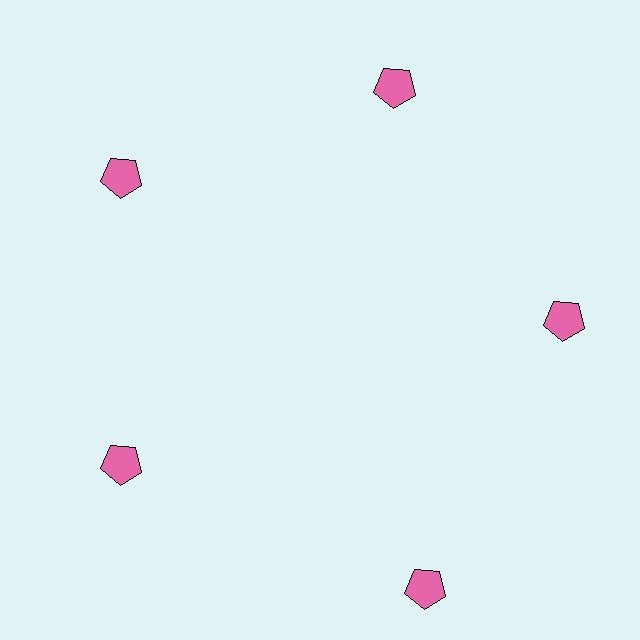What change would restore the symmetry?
The symmetry would be restored by moving it inward, back onto the ring so that all 5 pentagons sit at equal angles and equal distance from the center.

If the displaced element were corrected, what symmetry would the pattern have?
It would have 5-fold rotational symmetry — the pattern would map onto itself every 72 degrees.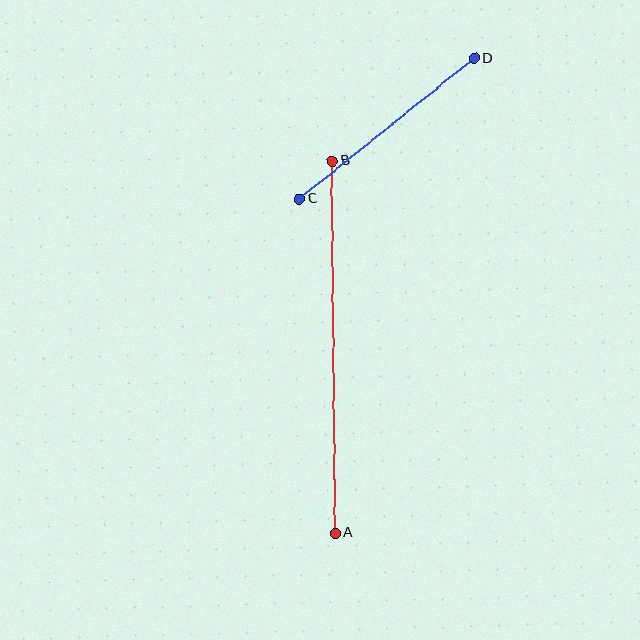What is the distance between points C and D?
The distance is approximately 224 pixels.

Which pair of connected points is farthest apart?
Points A and B are farthest apart.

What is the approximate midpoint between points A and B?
The midpoint is at approximately (334, 347) pixels.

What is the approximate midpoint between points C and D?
The midpoint is at approximately (387, 129) pixels.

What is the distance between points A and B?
The distance is approximately 372 pixels.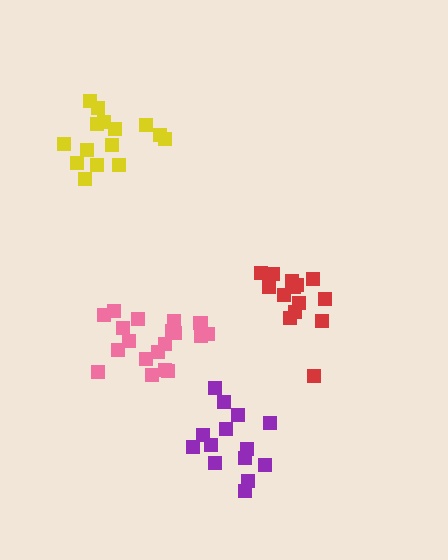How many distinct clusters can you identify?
There are 4 distinct clusters.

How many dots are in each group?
Group 1: 19 dots, Group 2: 14 dots, Group 3: 15 dots, Group 4: 14 dots (62 total).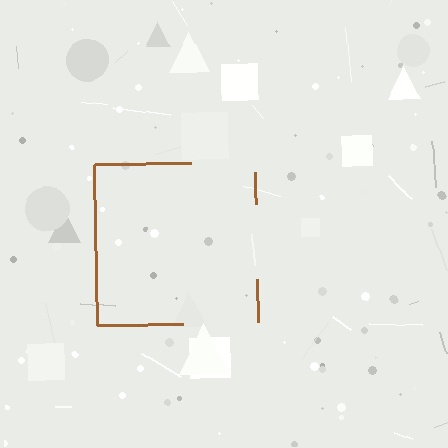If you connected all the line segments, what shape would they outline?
They would outline a square.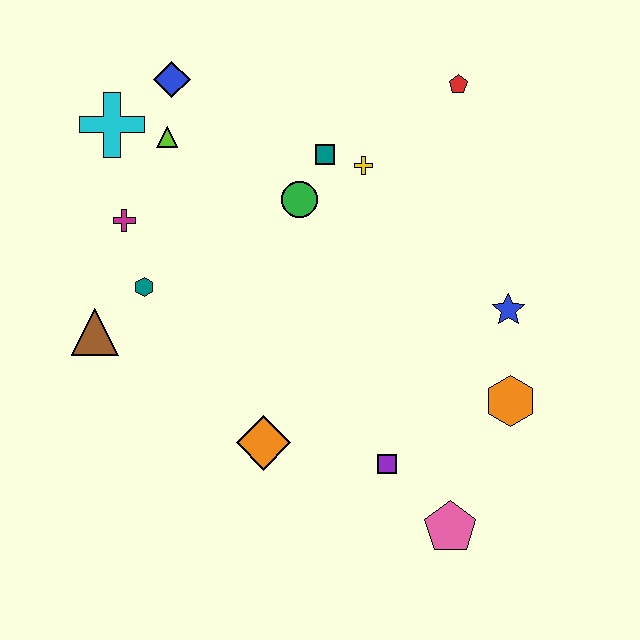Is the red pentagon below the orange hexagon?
No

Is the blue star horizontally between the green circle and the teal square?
No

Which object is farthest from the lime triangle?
The pink pentagon is farthest from the lime triangle.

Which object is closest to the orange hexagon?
The blue star is closest to the orange hexagon.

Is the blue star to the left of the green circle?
No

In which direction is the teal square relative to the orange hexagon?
The teal square is above the orange hexagon.